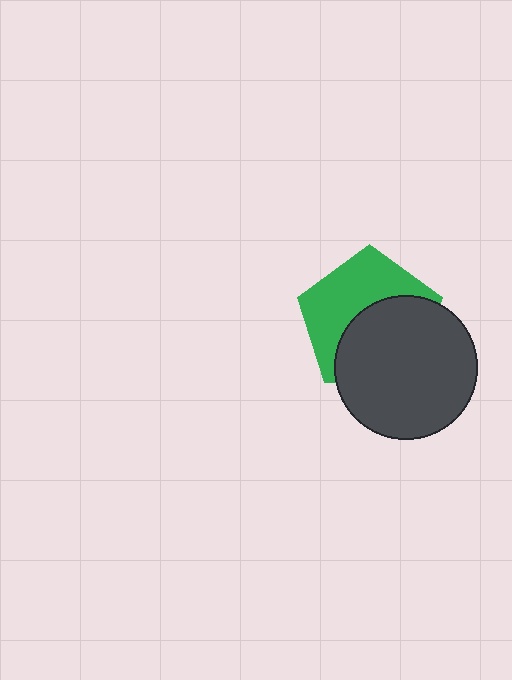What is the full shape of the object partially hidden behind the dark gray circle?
The partially hidden object is a green pentagon.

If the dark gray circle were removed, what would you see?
You would see the complete green pentagon.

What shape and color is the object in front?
The object in front is a dark gray circle.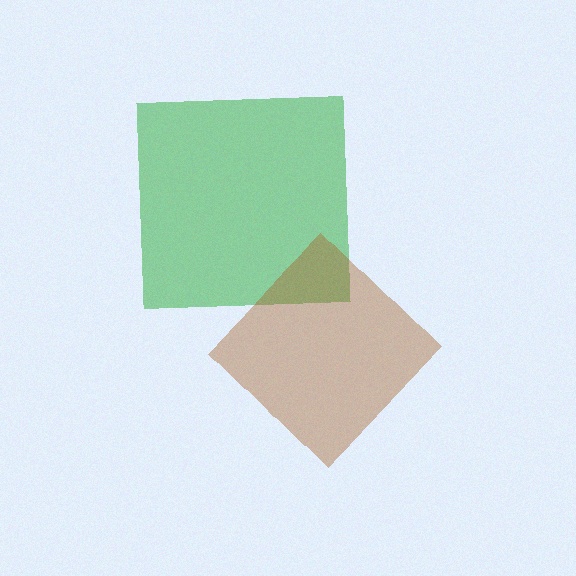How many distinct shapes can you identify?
There are 2 distinct shapes: a green square, a brown diamond.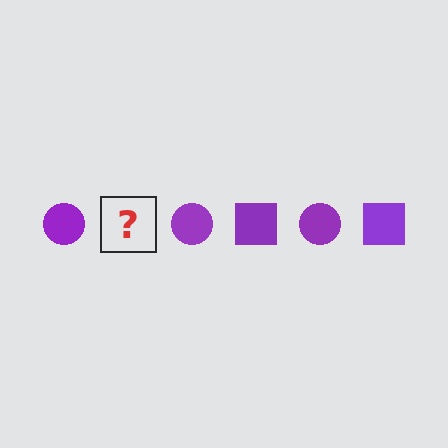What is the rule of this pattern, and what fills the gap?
The rule is that the pattern cycles through circle, square shapes in purple. The gap should be filled with a purple square.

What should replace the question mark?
The question mark should be replaced with a purple square.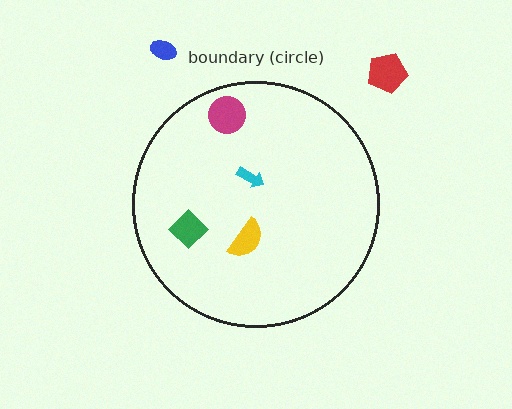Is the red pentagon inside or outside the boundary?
Outside.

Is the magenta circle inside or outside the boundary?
Inside.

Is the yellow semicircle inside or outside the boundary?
Inside.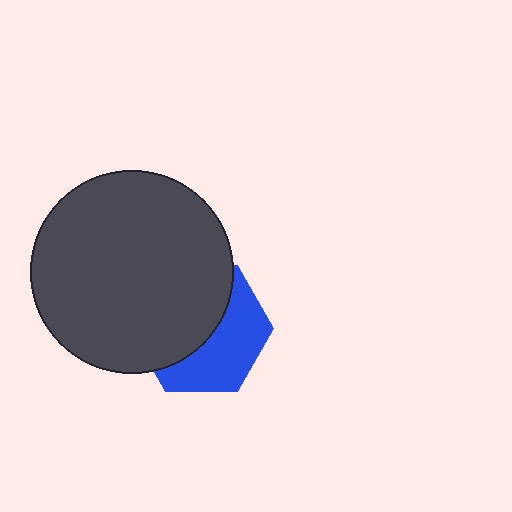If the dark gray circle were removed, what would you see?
You would see the complete blue hexagon.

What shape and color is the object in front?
The object in front is a dark gray circle.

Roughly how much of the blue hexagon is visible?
About half of it is visible (roughly 46%).